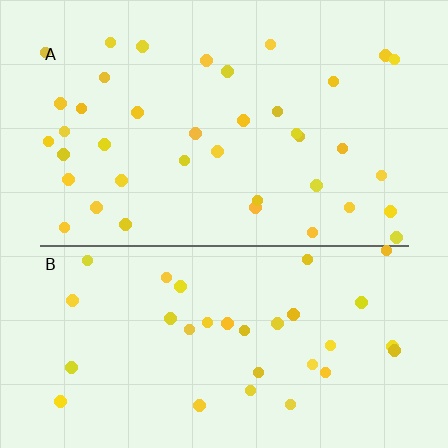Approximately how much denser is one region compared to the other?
Approximately 1.2× — region A over region B.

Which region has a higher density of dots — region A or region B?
A (the top).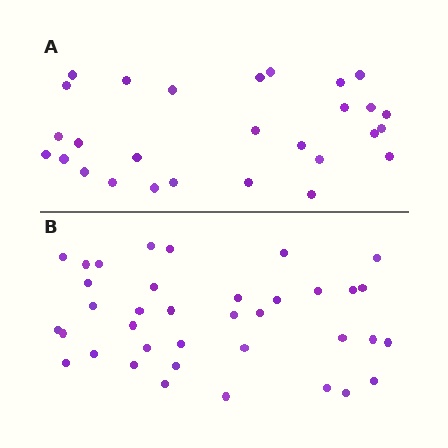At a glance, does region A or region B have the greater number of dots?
Region B (the bottom region) has more dots.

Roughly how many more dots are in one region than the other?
Region B has roughly 8 or so more dots than region A.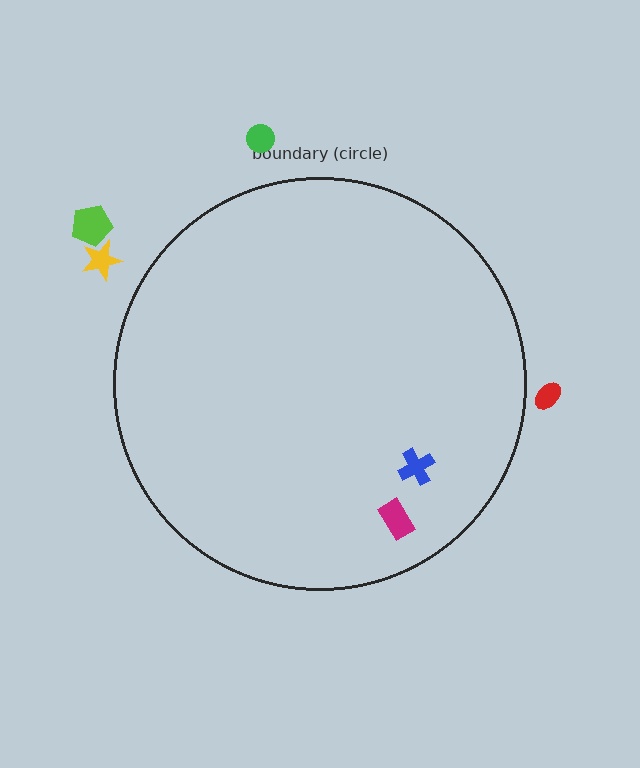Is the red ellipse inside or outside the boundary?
Outside.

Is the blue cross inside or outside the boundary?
Inside.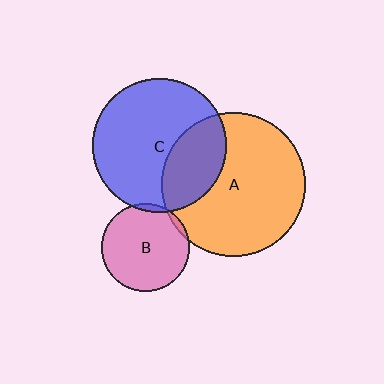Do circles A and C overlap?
Yes.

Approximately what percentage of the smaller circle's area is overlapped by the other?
Approximately 30%.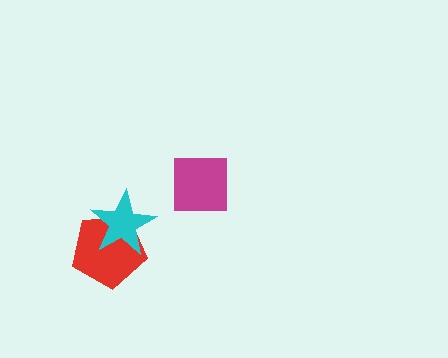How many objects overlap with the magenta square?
0 objects overlap with the magenta square.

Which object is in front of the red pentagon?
The cyan star is in front of the red pentagon.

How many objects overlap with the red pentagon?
1 object overlaps with the red pentagon.